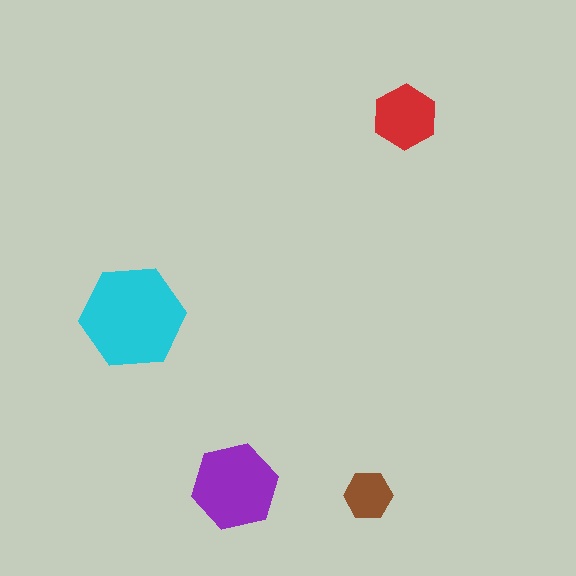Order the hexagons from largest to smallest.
the cyan one, the purple one, the red one, the brown one.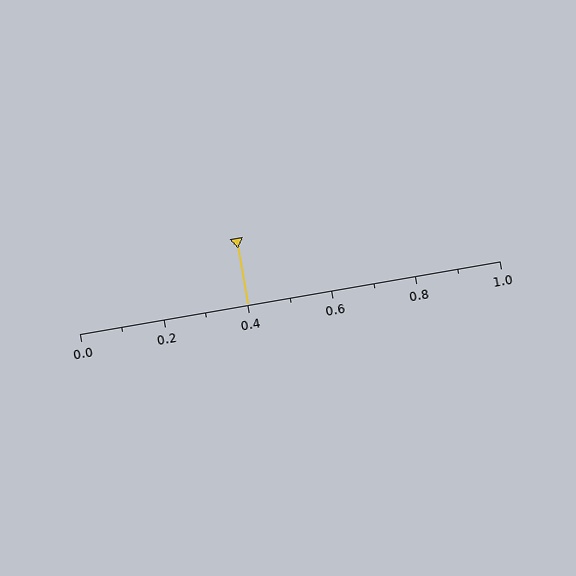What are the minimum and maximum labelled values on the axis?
The axis runs from 0.0 to 1.0.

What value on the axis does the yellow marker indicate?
The marker indicates approximately 0.4.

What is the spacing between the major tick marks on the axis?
The major ticks are spaced 0.2 apart.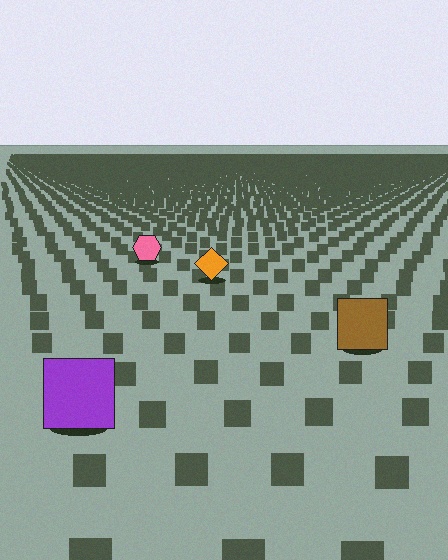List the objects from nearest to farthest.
From nearest to farthest: the purple square, the brown square, the orange diamond, the pink hexagon.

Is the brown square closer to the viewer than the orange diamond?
Yes. The brown square is closer — you can tell from the texture gradient: the ground texture is coarser near it.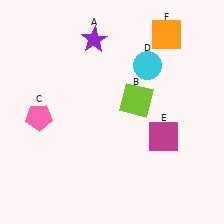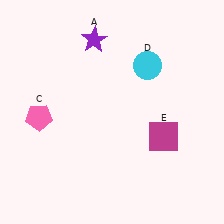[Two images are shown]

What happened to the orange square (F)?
The orange square (F) was removed in Image 2. It was in the top-right area of Image 1.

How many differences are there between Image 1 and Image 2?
There are 2 differences between the two images.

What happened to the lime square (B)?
The lime square (B) was removed in Image 2. It was in the top-right area of Image 1.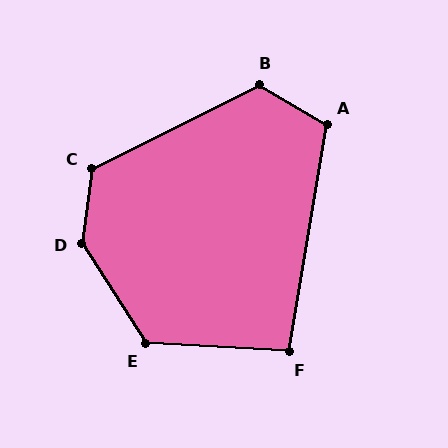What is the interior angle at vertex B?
Approximately 123 degrees (obtuse).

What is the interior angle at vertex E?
Approximately 125 degrees (obtuse).